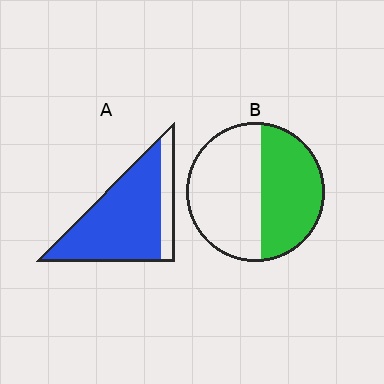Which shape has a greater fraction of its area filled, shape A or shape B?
Shape A.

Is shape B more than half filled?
No.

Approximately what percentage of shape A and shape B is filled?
A is approximately 80% and B is approximately 45%.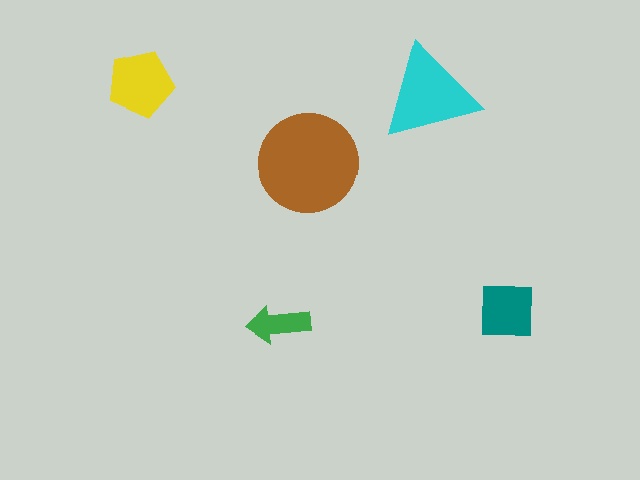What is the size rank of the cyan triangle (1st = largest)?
2nd.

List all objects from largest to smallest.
The brown circle, the cyan triangle, the yellow pentagon, the teal square, the green arrow.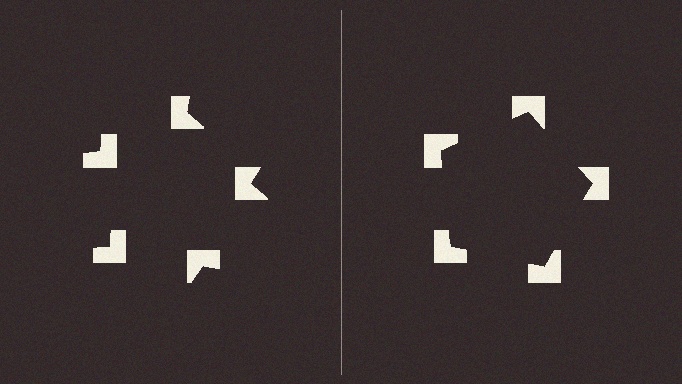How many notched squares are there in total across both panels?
10 — 5 on each side.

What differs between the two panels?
The notched squares are positioned identically on both sides; only the wedge orientations differ. On the right they align to a pentagon; on the left they are misaligned.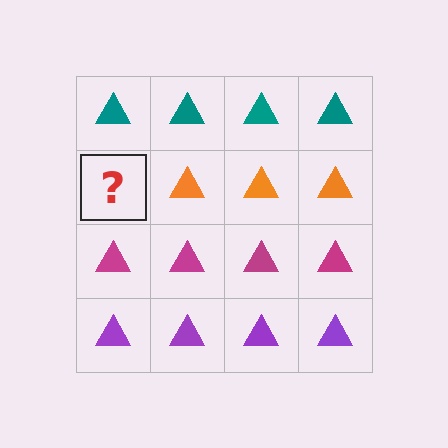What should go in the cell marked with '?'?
The missing cell should contain an orange triangle.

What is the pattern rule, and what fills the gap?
The rule is that each row has a consistent color. The gap should be filled with an orange triangle.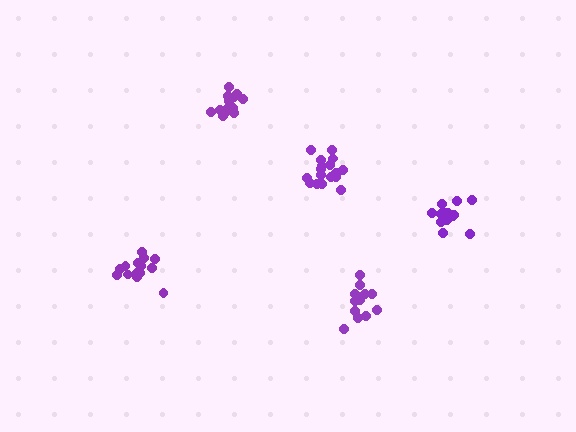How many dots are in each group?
Group 1: 17 dots, Group 2: 12 dots, Group 3: 13 dots, Group 4: 14 dots, Group 5: 15 dots (71 total).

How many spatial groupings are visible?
There are 5 spatial groupings.